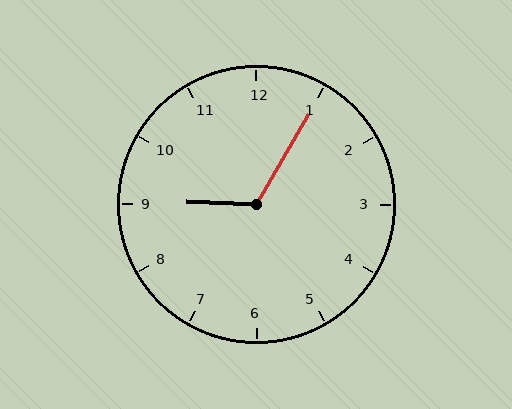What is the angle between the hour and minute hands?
Approximately 118 degrees.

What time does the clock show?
9:05.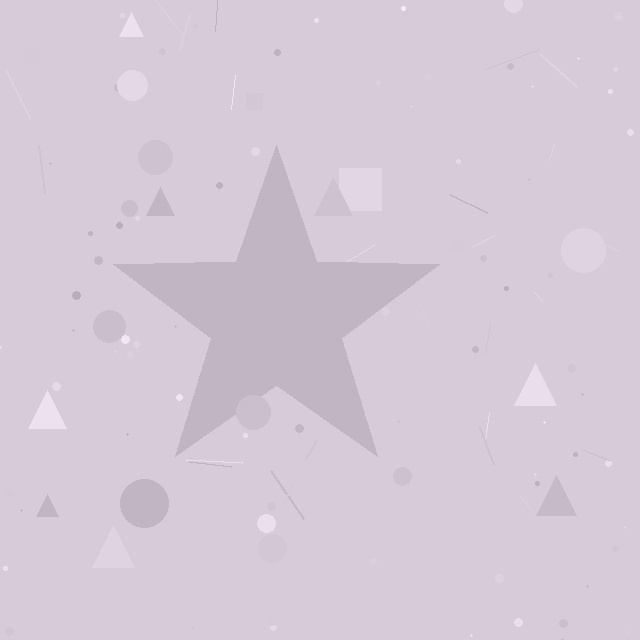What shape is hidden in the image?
A star is hidden in the image.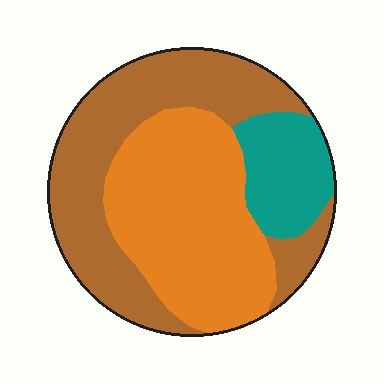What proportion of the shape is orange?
Orange covers roughly 40% of the shape.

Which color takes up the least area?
Teal, at roughly 15%.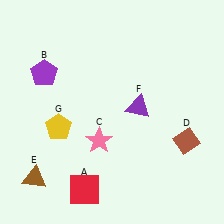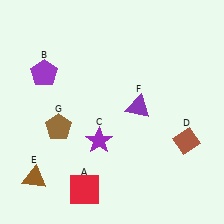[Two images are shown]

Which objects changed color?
C changed from pink to purple. G changed from yellow to brown.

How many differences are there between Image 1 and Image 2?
There are 2 differences between the two images.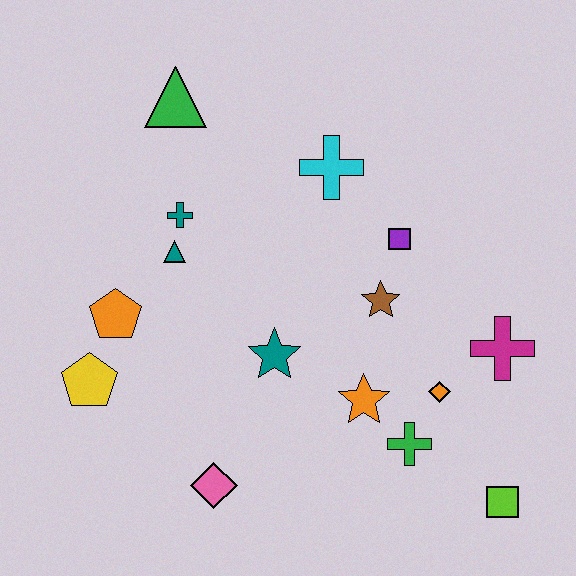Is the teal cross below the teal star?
No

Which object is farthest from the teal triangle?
The lime square is farthest from the teal triangle.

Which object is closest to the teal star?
The orange star is closest to the teal star.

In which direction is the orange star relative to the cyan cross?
The orange star is below the cyan cross.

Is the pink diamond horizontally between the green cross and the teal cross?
Yes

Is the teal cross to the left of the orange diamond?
Yes